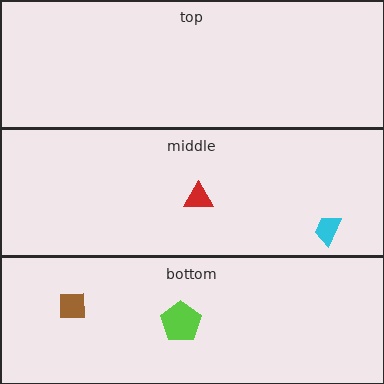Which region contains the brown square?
The bottom region.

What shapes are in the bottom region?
The brown square, the lime pentagon.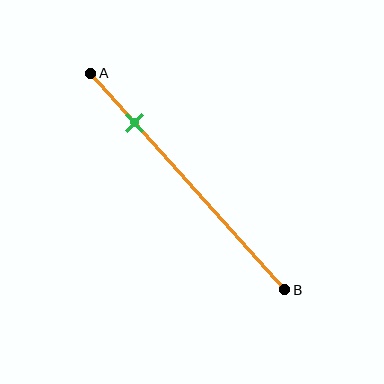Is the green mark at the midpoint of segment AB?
No, the mark is at about 25% from A, not at the 50% midpoint.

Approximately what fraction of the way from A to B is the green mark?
The green mark is approximately 25% of the way from A to B.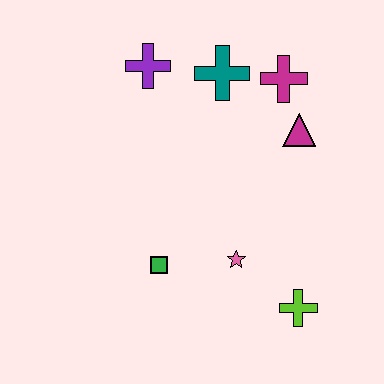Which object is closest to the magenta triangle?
The magenta cross is closest to the magenta triangle.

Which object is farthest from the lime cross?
The purple cross is farthest from the lime cross.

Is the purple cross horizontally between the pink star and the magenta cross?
No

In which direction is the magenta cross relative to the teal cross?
The magenta cross is to the right of the teal cross.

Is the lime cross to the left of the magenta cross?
No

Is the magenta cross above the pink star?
Yes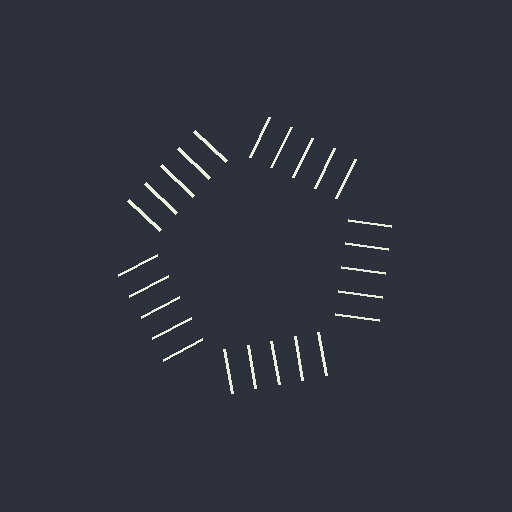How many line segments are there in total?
25 — 5 along each of the 5 edges.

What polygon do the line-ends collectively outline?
An illusory pentagon — the line segments terminate on its edges but no continuous stroke is drawn.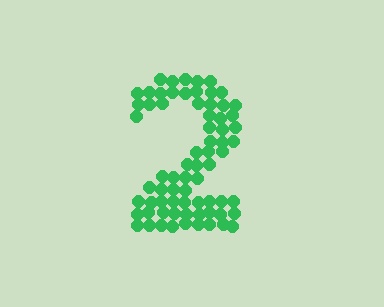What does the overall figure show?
The overall figure shows the digit 2.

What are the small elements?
The small elements are circles.